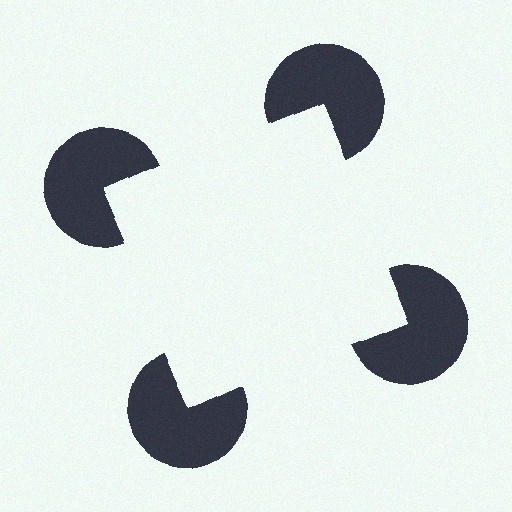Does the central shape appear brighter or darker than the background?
It typically appears slightly brighter than the background, even though no actual brightness change is drawn.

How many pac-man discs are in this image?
There are 4 — one at each vertex of the illusory square.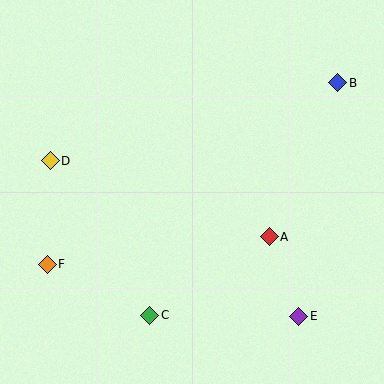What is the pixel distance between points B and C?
The distance between B and C is 299 pixels.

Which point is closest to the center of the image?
Point A at (269, 237) is closest to the center.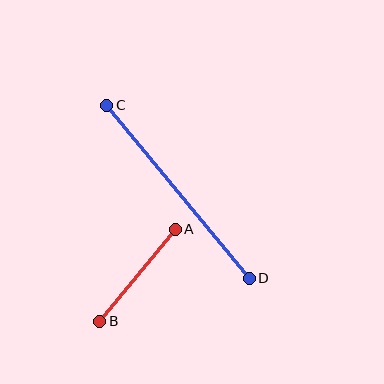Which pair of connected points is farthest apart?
Points C and D are farthest apart.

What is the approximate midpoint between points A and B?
The midpoint is at approximately (138, 275) pixels.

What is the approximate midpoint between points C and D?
The midpoint is at approximately (178, 192) pixels.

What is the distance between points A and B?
The distance is approximately 119 pixels.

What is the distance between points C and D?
The distance is approximately 224 pixels.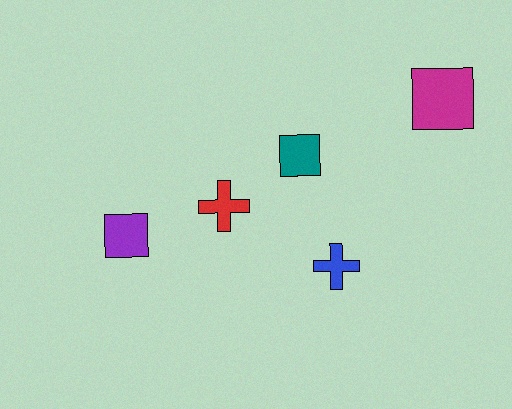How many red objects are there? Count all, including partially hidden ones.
There is 1 red object.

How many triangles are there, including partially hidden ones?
There are no triangles.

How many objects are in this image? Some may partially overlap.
There are 5 objects.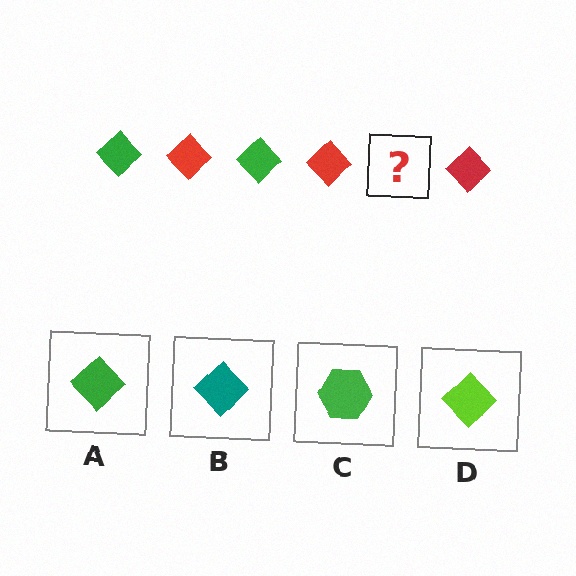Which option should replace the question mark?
Option A.